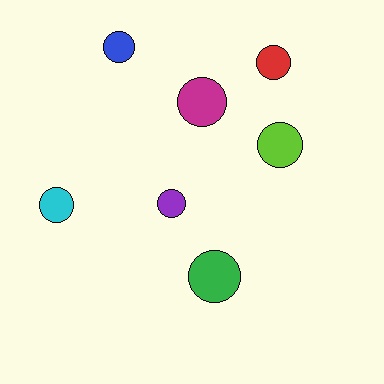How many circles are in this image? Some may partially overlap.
There are 7 circles.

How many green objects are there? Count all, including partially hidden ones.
There is 1 green object.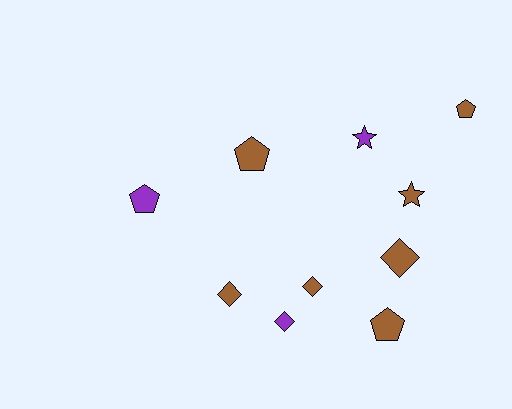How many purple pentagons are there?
There is 1 purple pentagon.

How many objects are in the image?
There are 10 objects.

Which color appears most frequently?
Brown, with 7 objects.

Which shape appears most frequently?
Pentagon, with 4 objects.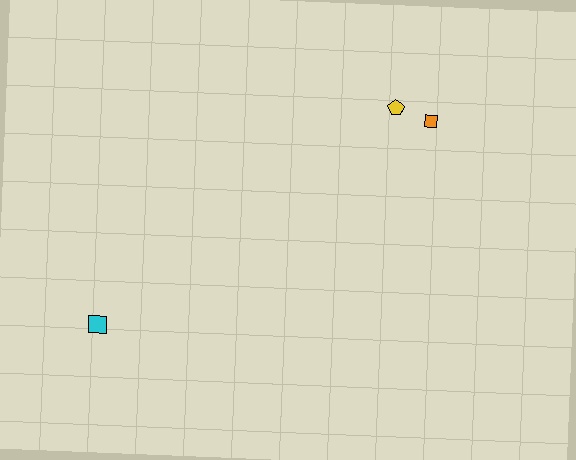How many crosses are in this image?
There are no crosses.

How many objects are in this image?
There are 3 objects.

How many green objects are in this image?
There are no green objects.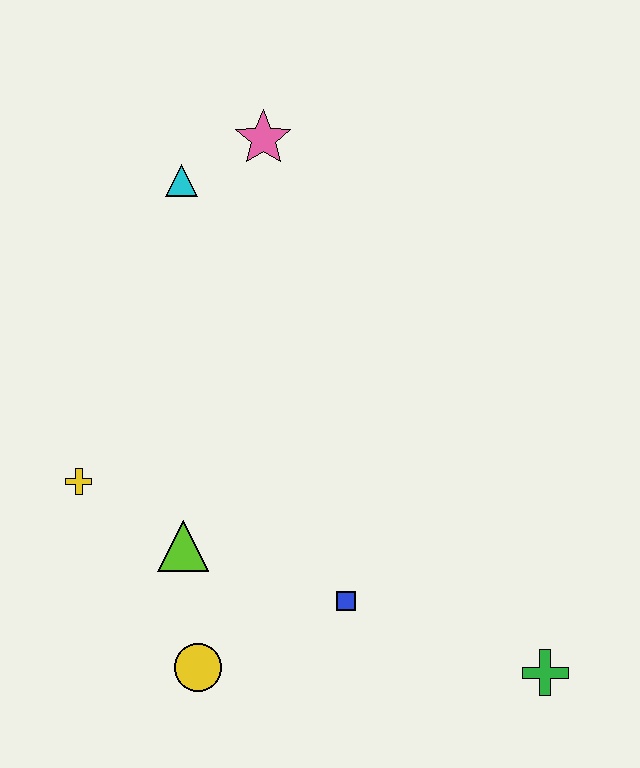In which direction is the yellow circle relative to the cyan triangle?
The yellow circle is below the cyan triangle.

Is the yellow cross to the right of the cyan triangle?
No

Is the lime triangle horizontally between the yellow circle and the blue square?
No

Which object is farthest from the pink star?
The green cross is farthest from the pink star.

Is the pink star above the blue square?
Yes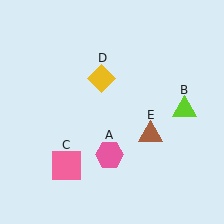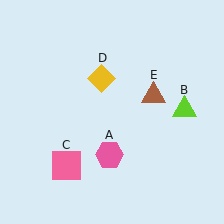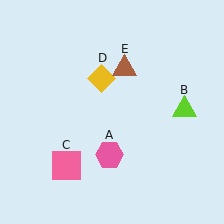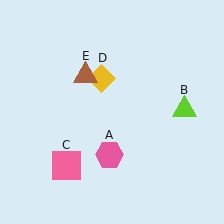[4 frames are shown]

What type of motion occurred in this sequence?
The brown triangle (object E) rotated counterclockwise around the center of the scene.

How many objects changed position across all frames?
1 object changed position: brown triangle (object E).